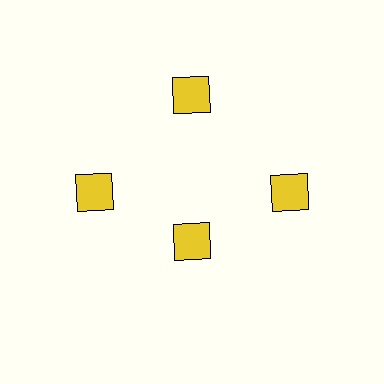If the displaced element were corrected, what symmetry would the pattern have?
It would have 4-fold rotational symmetry — the pattern would map onto itself every 90 degrees.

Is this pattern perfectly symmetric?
No. The 4 yellow squares are arranged in a ring, but one element near the 6 o'clock position is pulled inward toward the center, breaking the 4-fold rotational symmetry.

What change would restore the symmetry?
The symmetry would be restored by moving it outward, back onto the ring so that all 4 squares sit at equal angles and equal distance from the center.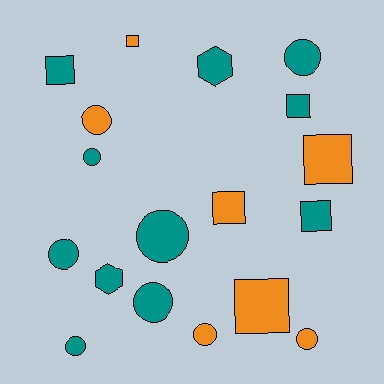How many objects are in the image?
There are 18 objects.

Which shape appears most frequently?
Circle, with 9 objects.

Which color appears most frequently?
Teal, with 11 objects.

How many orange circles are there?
There are 3 orange circles.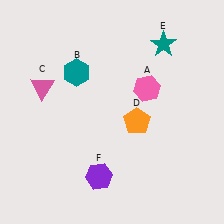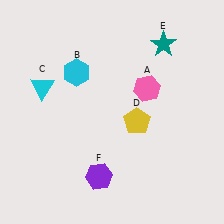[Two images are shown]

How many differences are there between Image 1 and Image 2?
There are 3 differences between the two images.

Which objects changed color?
B changed from teal to cyan. C changed from pink to cyan. D changed from orange to yellow.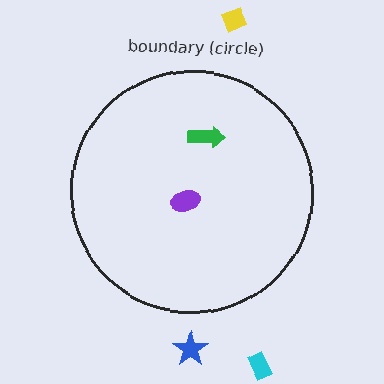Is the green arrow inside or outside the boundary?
Inside.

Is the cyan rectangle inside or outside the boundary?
Outside.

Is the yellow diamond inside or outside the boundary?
Outside.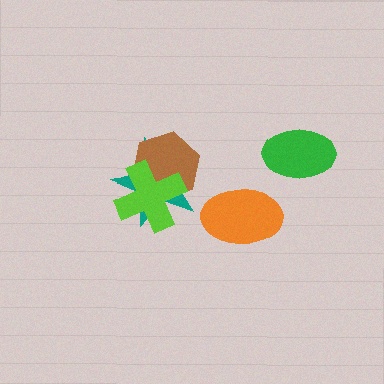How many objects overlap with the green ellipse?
0 objects overlap with the green ellipse.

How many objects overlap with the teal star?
2 objects overlap with the teal star.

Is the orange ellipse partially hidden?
No, no other shape covers it.